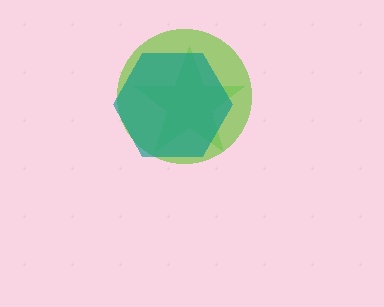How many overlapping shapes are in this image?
There are 3 overlapping shapes in the image.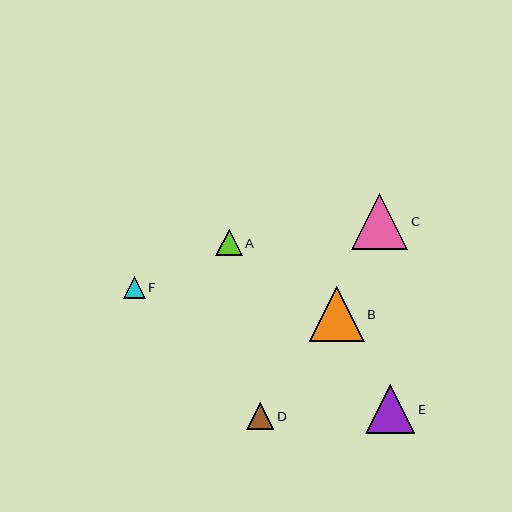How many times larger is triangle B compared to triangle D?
Triangle B is approximately 2.1 times the size of triangle D.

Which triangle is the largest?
Triangle C is the largest with a size of approximately 56 pixels.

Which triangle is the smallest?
Triangle F is the smallest with a size of approximately 21 pixels.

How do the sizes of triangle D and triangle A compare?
Triangle D and triangle A are approximately the same size.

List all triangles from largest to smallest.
From largest to smallest: C, B, E, D, A, F.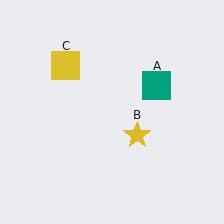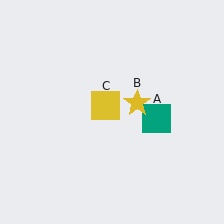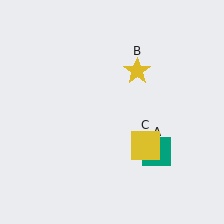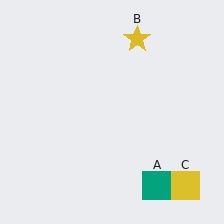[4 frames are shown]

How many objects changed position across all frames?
3 objects changed position: teal square (object A), yellow star (object B), yellow square (object C).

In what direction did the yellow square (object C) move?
The yellow square (object C) moved down and to the right.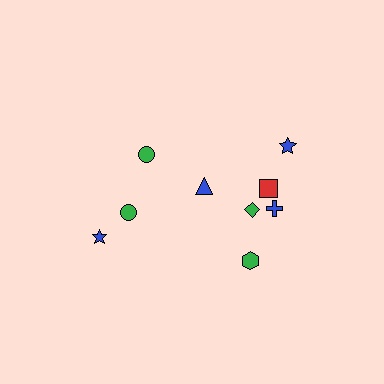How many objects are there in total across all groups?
There are 9 objects.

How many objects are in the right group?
There are 6 objects.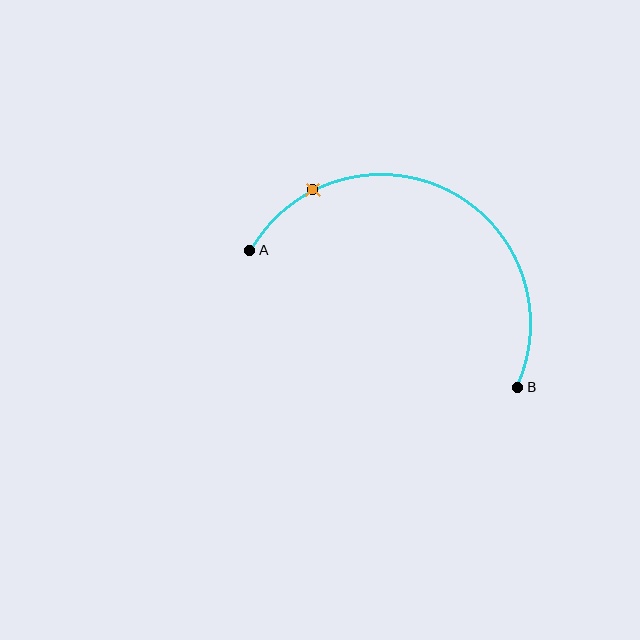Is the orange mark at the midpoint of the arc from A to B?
No. The orange mark lies on the arc but is closer to endpoint A. The arc midpoint would be at the point on the curve equidistant along the arc from both A and B.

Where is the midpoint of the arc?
The arc midpoint is the point on the curve farthest from the straight line joining A and B. It sits above that line.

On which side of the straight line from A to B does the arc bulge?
The arc bulges above the straight line connecting A and B.